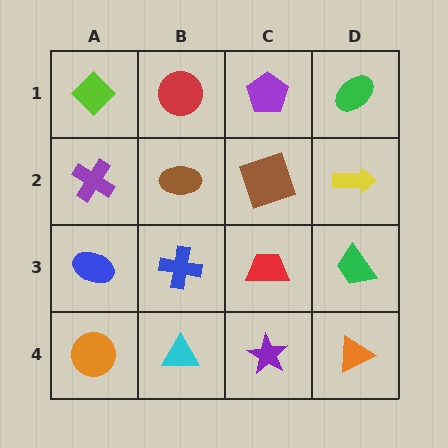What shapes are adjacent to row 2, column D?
A green ellipse (row 1, column D), a green trapezoid (row 3, column D), a brown square (row 2, column C).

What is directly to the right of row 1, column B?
A purple pentagon.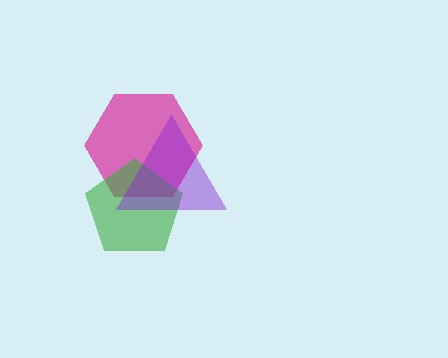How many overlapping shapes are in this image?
There are 3 overlapping shapes in the image.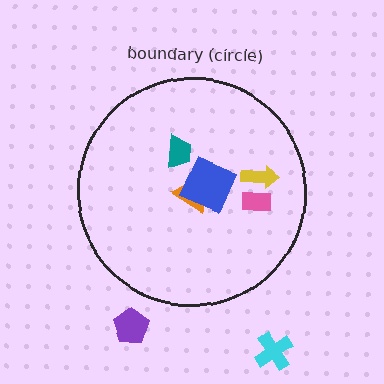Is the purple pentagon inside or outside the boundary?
Outside.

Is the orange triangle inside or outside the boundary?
Inside.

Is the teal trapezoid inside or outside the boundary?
Inside.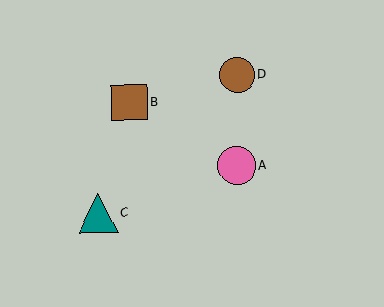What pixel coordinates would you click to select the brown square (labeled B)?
Click at (129, 102) to select the brown square B.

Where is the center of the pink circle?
The center of the pink circle is at (237, 166).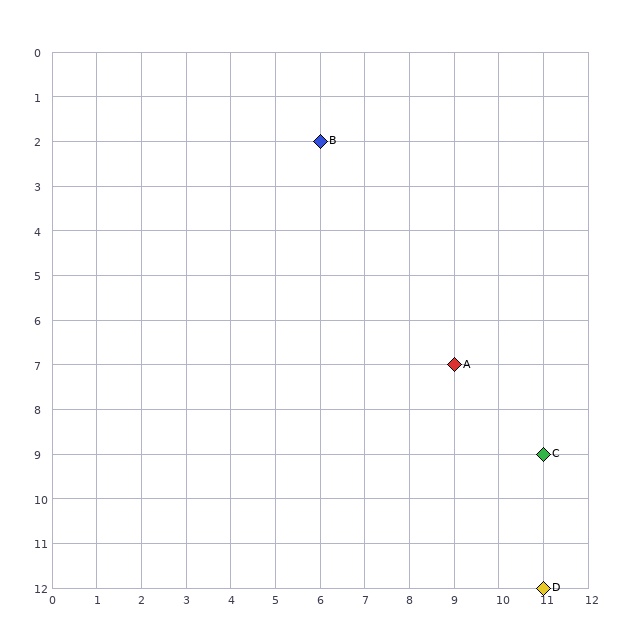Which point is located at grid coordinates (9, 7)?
Point A is at (9, 7).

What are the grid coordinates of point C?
Point C is at grid coordinates (11, 9).